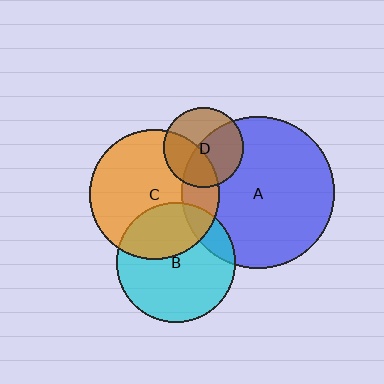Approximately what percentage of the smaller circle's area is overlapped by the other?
Approximately 20%.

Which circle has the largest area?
Circle A (blue).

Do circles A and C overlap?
Yes.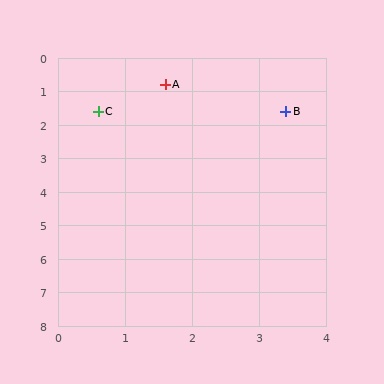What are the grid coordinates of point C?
Point C is at approximately (0.6, 1.6).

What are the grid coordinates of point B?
Point B is at approximately (3.4, 1.6).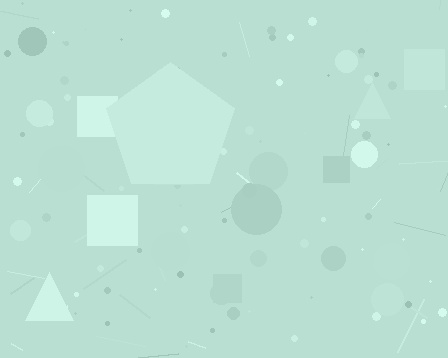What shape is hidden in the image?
A pentagon is hidden in the image.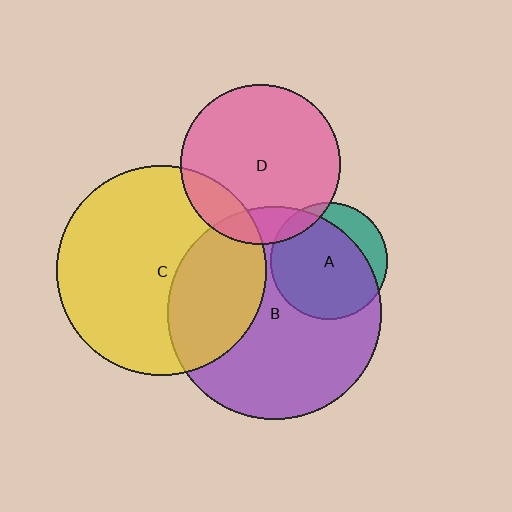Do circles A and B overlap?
Yes.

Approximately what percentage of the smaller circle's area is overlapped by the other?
Approximately 80%.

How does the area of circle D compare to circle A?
Approximately 1.9 times.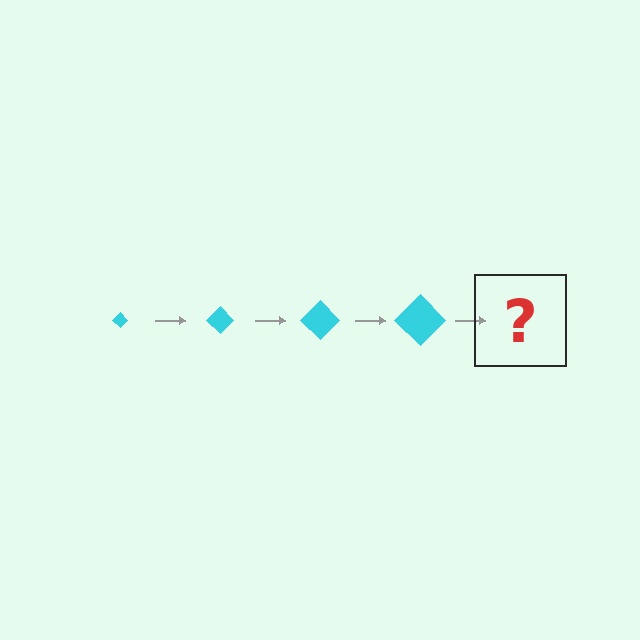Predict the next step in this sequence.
The next step is a cyan diamond, larger than the previous one.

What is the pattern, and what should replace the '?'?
The pattern is that the diamond gets progressively larger each step. The '?' should be a cyan diamond, larger than the previous one.